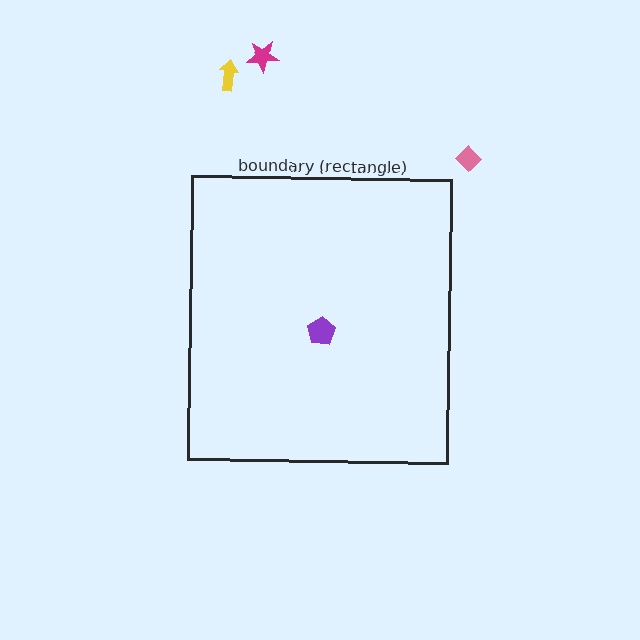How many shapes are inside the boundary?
1 inside, 3 outside.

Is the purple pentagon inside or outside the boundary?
Inside.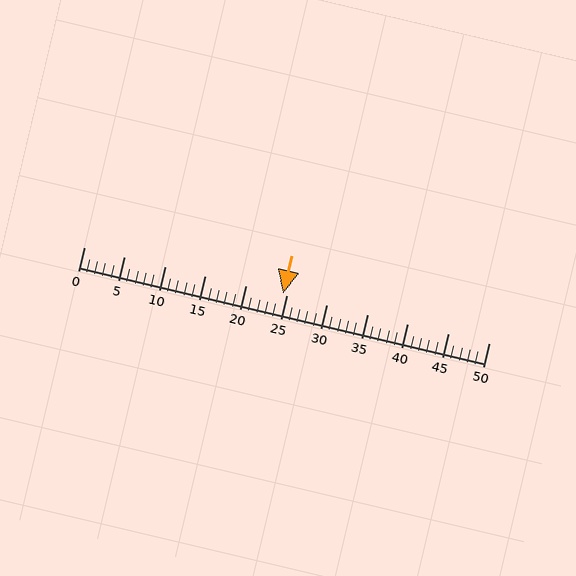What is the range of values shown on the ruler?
The ruler shows values from 0 to 50.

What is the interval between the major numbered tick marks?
The major tick marks are spaced 5 units apart.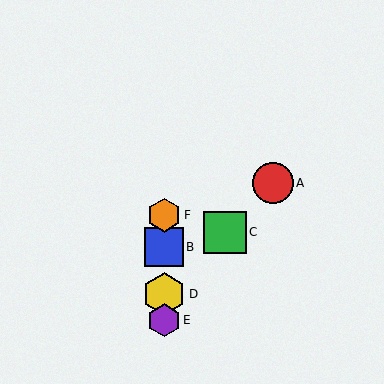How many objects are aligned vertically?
4 objects (B, D, E, F) are aligned vertically.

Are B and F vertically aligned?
Yes, both are at x≈164.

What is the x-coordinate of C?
Object C is at x≈225.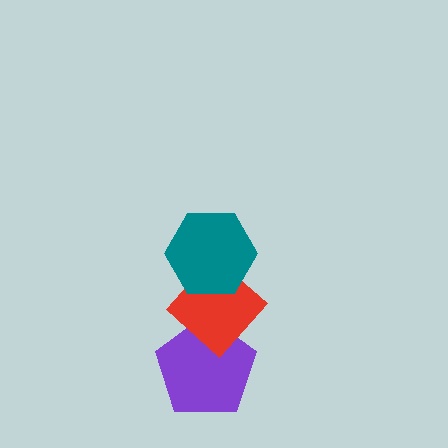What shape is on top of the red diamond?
The teal hexagon is on top of the red diamond.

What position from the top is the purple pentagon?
The purple pentagon is 3rd from the top.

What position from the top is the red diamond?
The red diamond is 2nd from the top.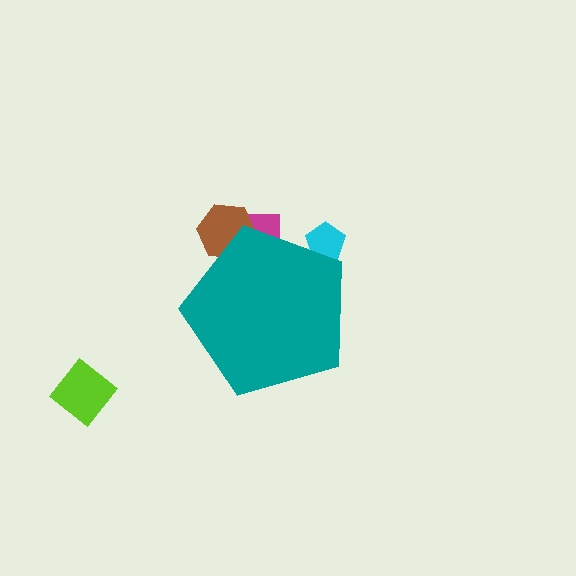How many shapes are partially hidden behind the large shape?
3 shapes are partially hidden.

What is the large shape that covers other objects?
A teal pentagon.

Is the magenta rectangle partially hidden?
Yes, the magenta rectangle is partially hidden behind the teal pentagon.